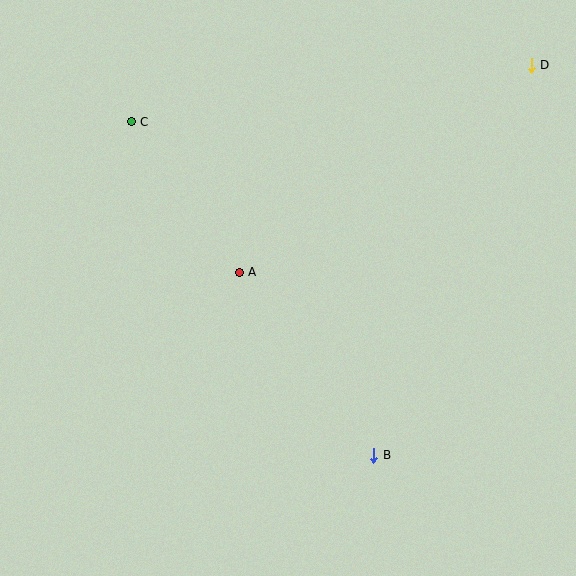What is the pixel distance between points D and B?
The distance between D and B is 420 pixels.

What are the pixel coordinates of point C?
Point C is at (131, 122).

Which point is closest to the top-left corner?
Point C is closest to the top-left corner.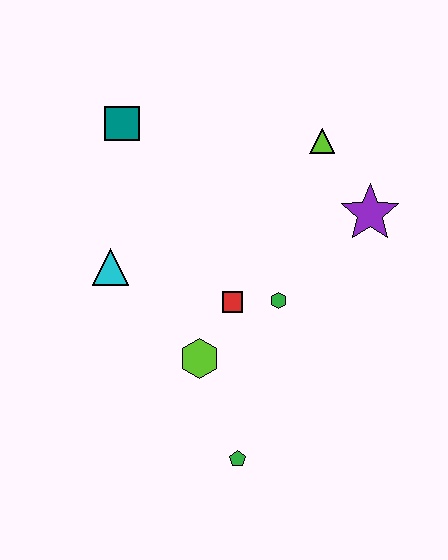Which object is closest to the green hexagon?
The red square is closest to the green hexagon.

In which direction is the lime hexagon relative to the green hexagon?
The lime hexagon is to the left of the green hexagon.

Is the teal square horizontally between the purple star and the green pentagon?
No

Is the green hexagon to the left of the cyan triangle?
No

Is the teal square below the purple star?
No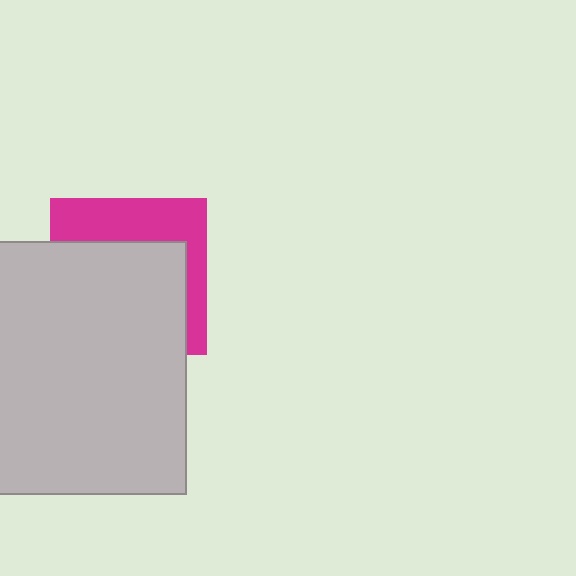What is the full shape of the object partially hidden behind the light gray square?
The partially hidden object is a magenta square.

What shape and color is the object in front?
The object in front is a light gray square.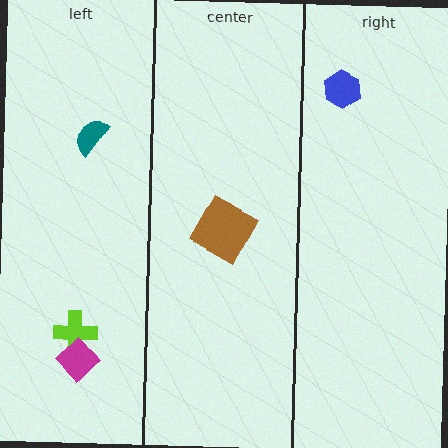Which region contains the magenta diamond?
The left region.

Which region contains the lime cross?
The left region.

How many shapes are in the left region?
3.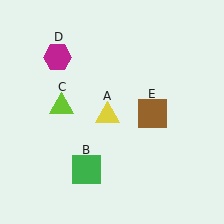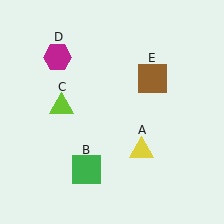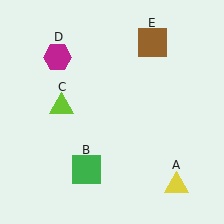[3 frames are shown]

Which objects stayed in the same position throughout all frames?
Green square (object B) and lime triangle (object C) and magenta hexagon (object D) remained stationary.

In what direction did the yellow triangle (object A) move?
The yellow triangle (object A) moved down and to the right.